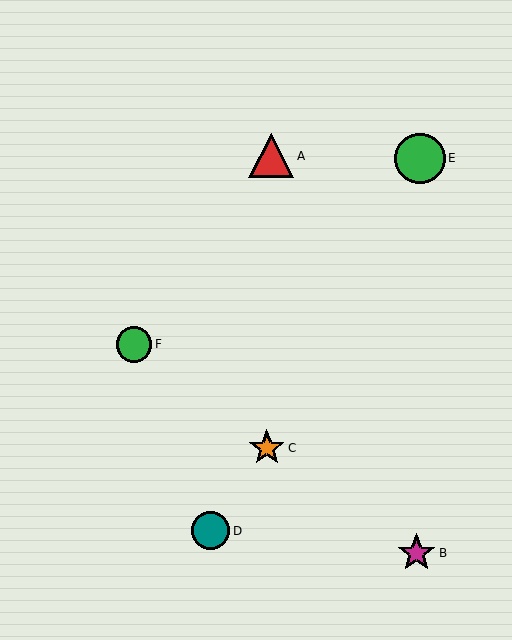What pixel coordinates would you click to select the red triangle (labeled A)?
Click at (271, 156) to select the red triangle A.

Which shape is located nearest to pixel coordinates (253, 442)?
The orange star (labeled C) at (267, 448) is nearest to that location.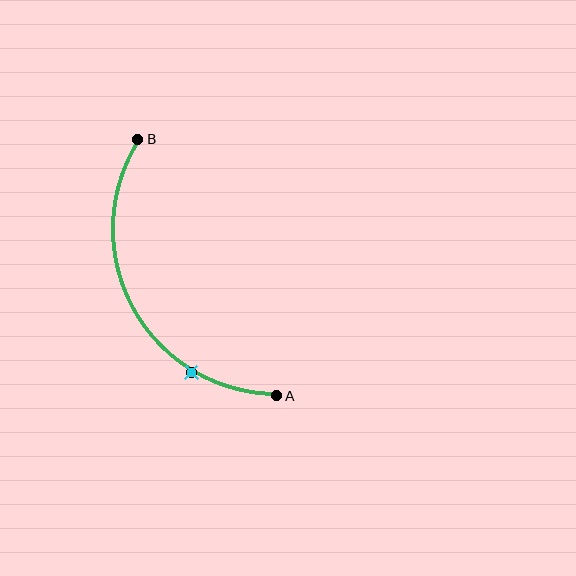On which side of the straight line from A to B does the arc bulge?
The arc bulges to the left of the straight line connecting A and B.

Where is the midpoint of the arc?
The arc midpoint is the point on the curve farthest from the straight line joining A and B. It sits to the left of that line.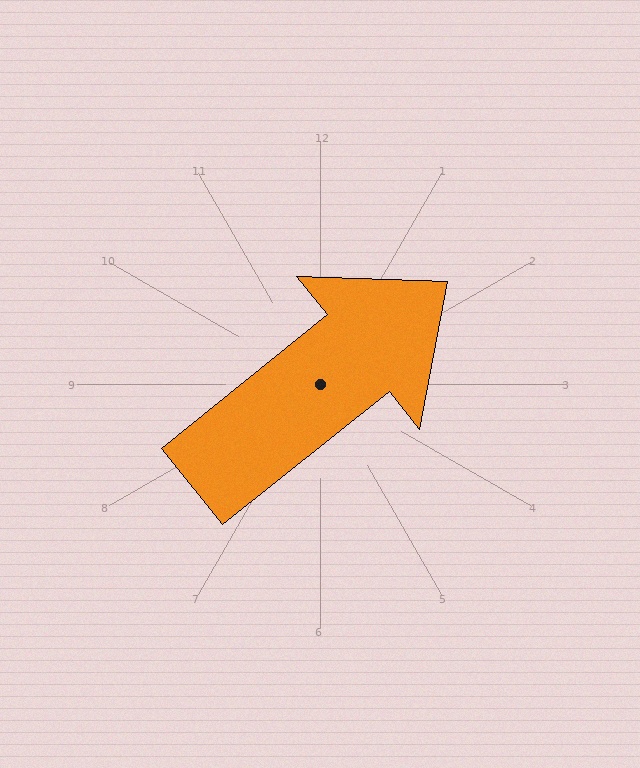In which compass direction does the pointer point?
Northeast.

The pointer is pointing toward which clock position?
Roughly 2 o'clock.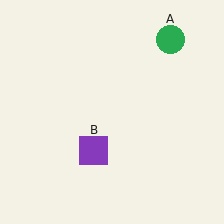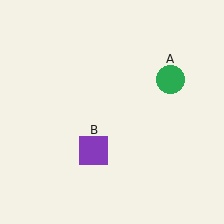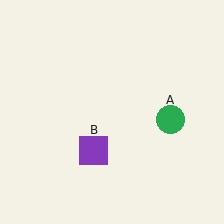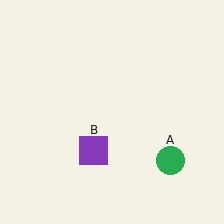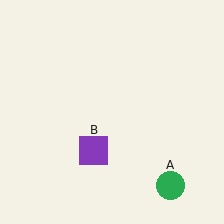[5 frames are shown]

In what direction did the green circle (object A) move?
The green circle (object A) moved down.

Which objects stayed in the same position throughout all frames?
Purple square (object B) remained stationary.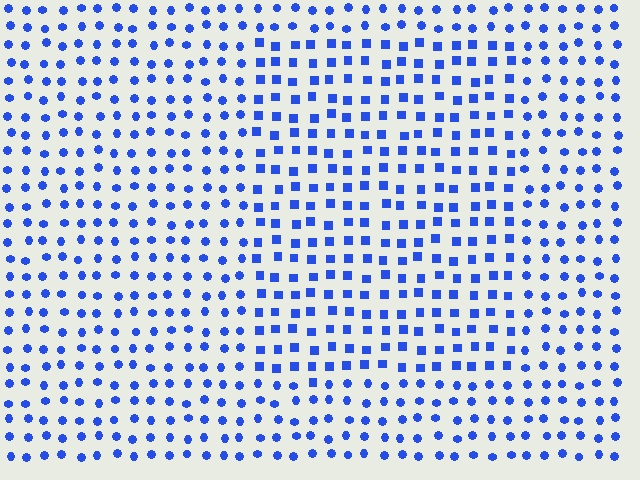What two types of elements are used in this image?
The image uses squares inside the rectangle region and circles outside it.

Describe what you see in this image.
The image is filled with small blue elements arranged in a uniform grid. A rectangle-shaped region contains squares, while the surrounding area contains circles. The boundary is defined purely by the change in element shape.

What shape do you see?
I see a rectangle.